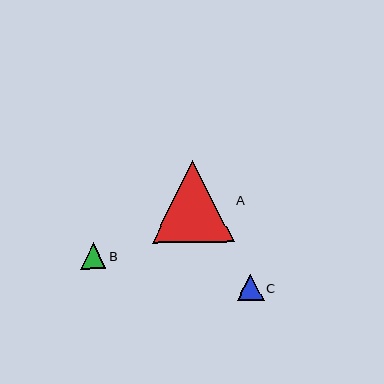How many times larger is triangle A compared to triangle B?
Triangle A is approximately 3.2 times the size of triangle B.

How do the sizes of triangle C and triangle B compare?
Triangle C and triangle B are approximately the same size.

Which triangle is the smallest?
Triangle B is the smallest with a size of approximately 25 pixels.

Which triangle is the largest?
Triangle A is the largest with a size of approximately 82 pixels.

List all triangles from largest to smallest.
From largest to smallest: A, C, B.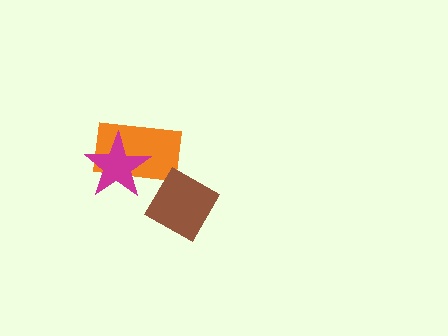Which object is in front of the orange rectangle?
The magenta star is in front of the orange rectangle.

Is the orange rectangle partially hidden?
Yes, it is partially covered by another shape.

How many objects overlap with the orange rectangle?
1 object overlaps with the orange rectangle.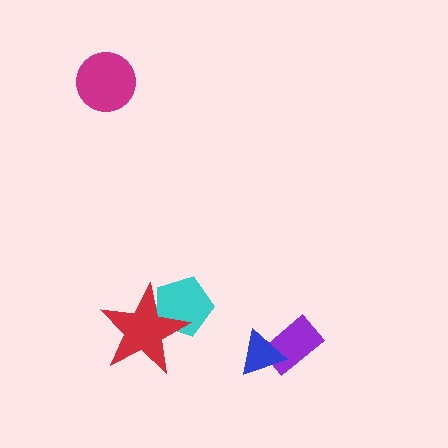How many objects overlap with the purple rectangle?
1 object overlaps with the purple rectangle.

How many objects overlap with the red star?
1 object overlaps with the red star.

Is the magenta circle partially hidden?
No, no other shape covers it.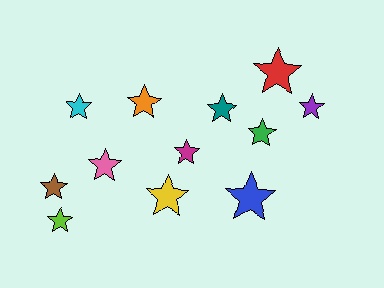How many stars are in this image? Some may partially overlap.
There are 12 stars.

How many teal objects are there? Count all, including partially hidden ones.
There is 1 teal object.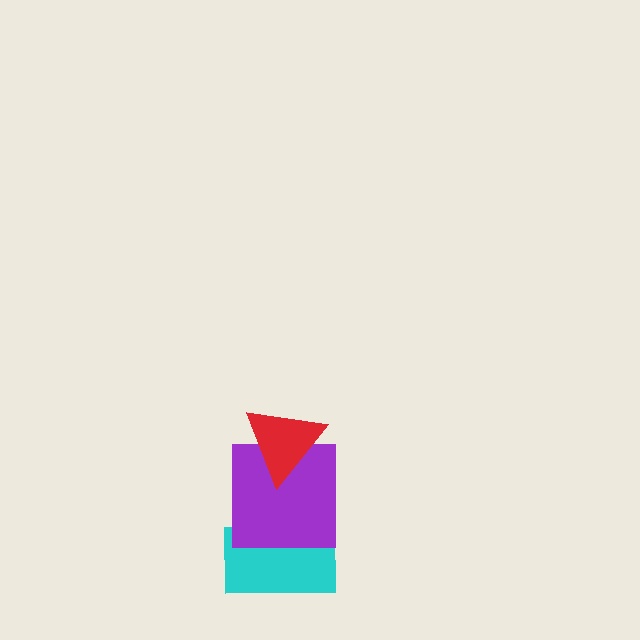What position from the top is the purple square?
The purple square is 2nd from the top.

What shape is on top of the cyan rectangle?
The purple square is on top of the cyan rectangle.